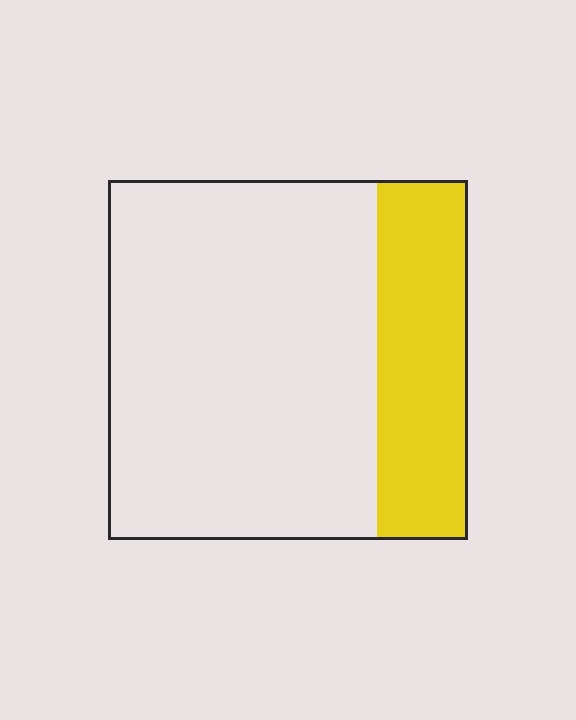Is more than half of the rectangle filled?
No.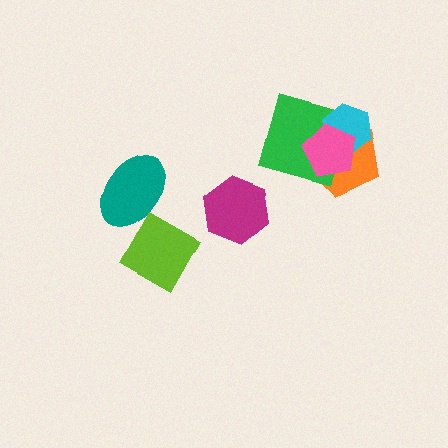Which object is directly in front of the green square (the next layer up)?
The cyan hexagon is directly in front of the green square.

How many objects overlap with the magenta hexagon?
0 objects overlap with the magenta hexagon.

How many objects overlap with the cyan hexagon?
3 objects overlap with the cyan hexagon.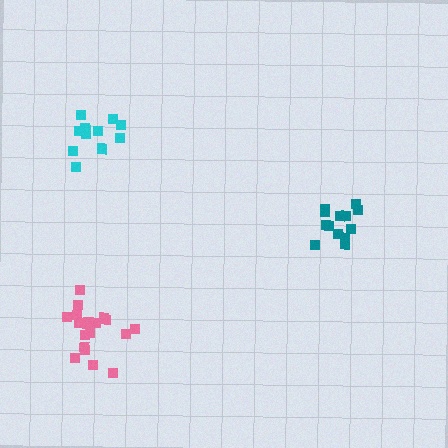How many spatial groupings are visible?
There are 3 spatial groupings.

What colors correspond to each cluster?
The clusters are colored: pink, cyan, teal.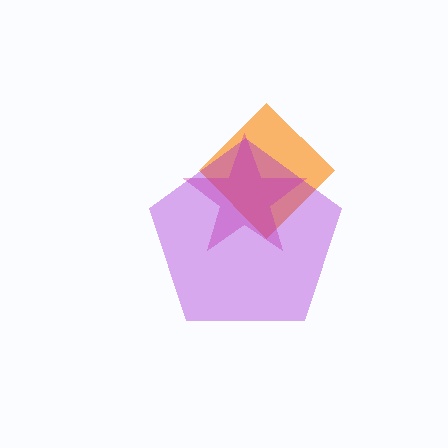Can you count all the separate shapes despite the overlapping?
Yes, there are 3 separate shapes.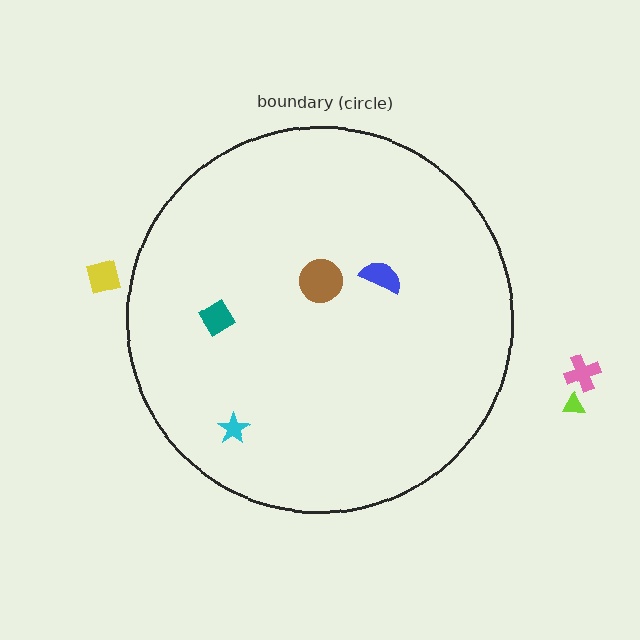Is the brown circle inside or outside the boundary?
Inside.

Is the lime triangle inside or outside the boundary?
Outside.